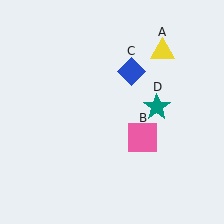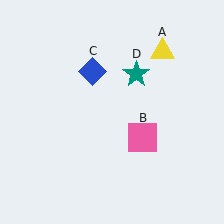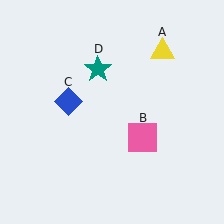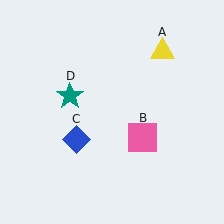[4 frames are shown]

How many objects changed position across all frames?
2 objects changed position: blue diamond (object C), teal star (object D).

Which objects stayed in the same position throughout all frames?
Yellow triangle (object A) and pink square (object B) remained stationary.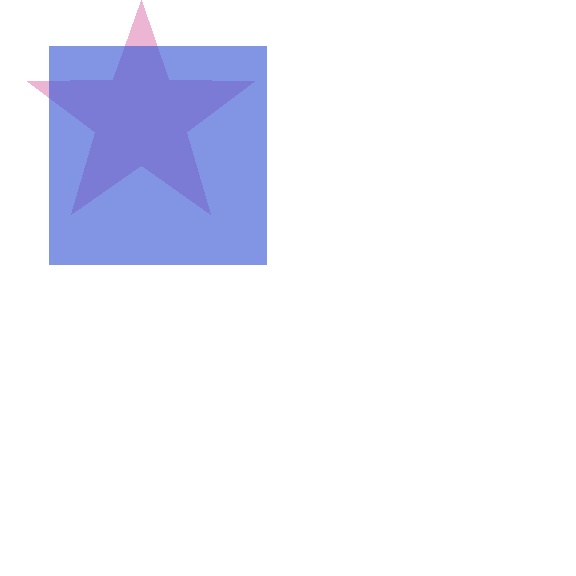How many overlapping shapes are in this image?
There are 2 overlapping shapes in the image.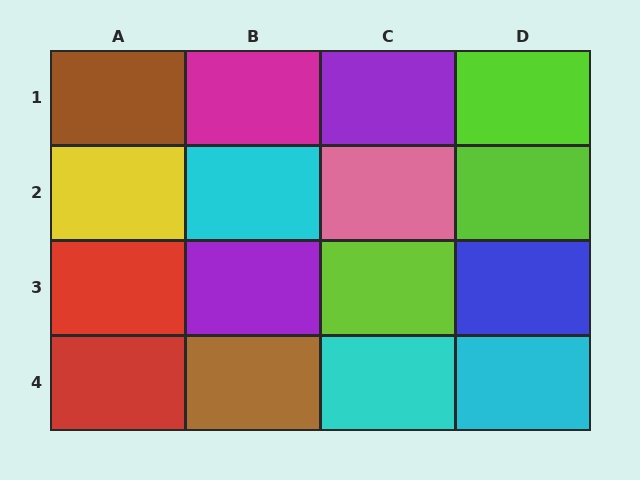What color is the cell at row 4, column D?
Cyan.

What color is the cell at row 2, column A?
Yellow.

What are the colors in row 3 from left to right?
Red, purple, lime, blue.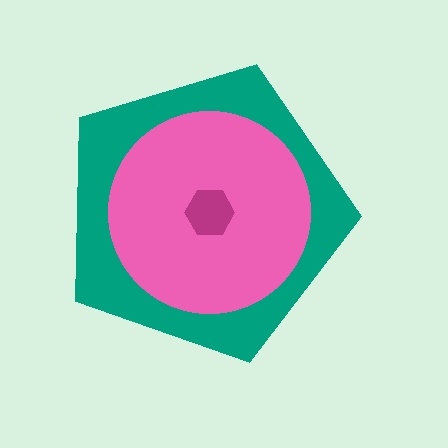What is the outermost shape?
The teal pentagon.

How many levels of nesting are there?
3.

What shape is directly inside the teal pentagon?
The pink circle.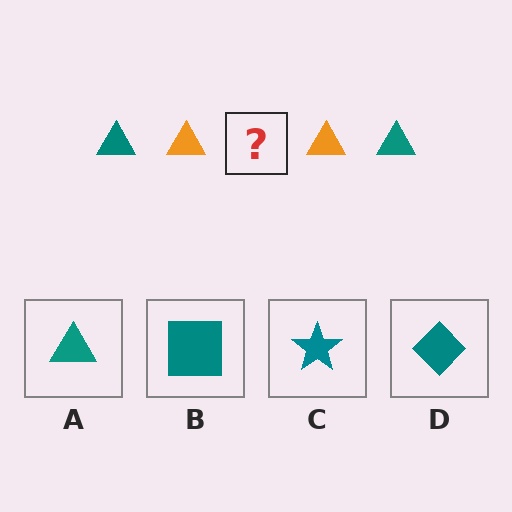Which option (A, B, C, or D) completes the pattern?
A.